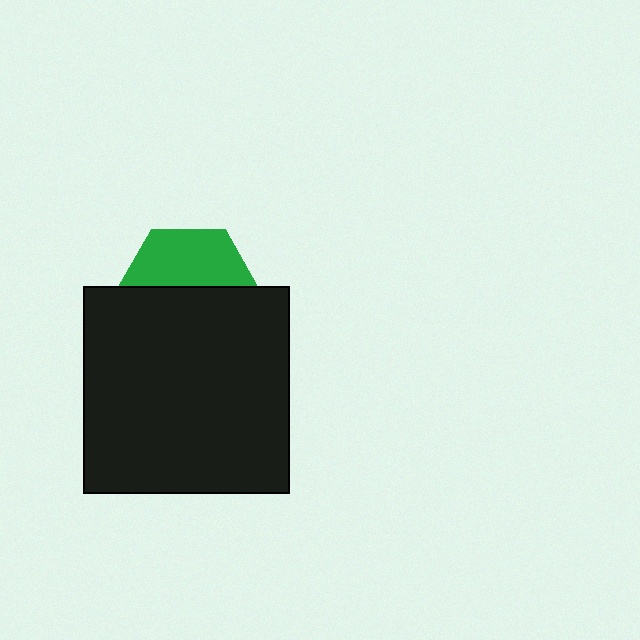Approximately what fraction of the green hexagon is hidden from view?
Roughly 58% of the green hexagon is hidden behind the black square.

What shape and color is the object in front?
The object in front is a black square.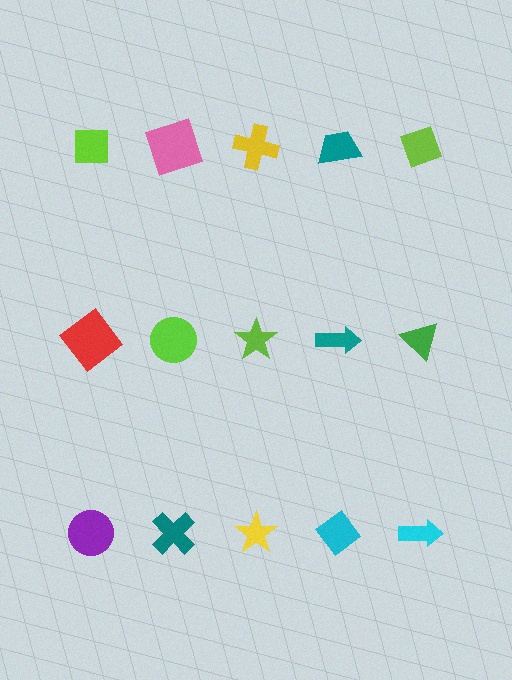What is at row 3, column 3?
A yellow star.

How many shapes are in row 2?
5 shapes.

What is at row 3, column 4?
A cyan diamond.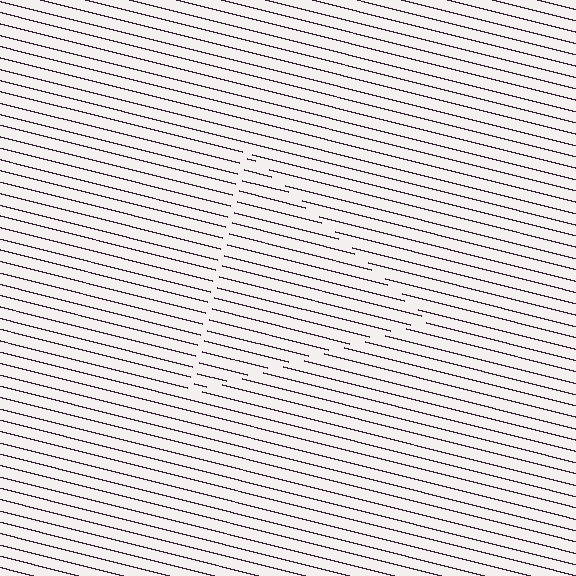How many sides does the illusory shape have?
3 sides — the line-ends trace a triangle.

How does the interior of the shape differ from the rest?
The interior of the shape contains the same grating, shifted by half a period — the contour is defined by the phase discontinuity where line-ends from the inner and outer gratings abut.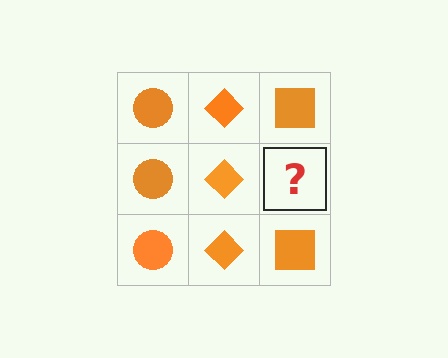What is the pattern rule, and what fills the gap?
The rule is that each column has a consistent shape. The gap should be filled with an orange square.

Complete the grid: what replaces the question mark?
The question mark should be replaced with an orange square.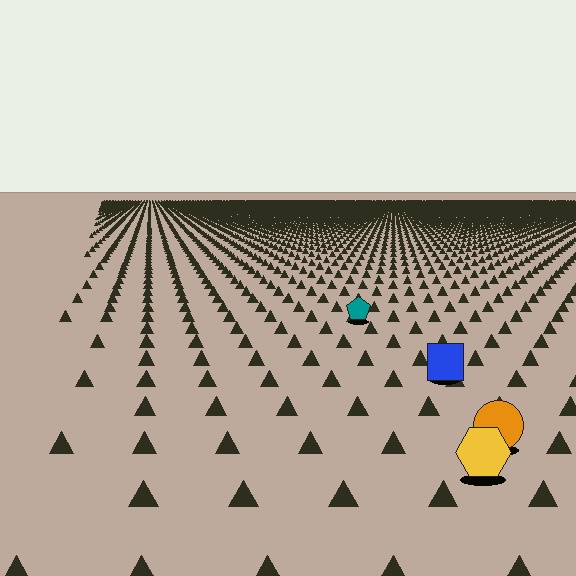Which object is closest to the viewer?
The yellow hexagon is closest. The texture marks near it are larger and more spread out.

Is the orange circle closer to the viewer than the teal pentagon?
Yes. The orange circle is closer — you can tell from the texture gradient: the ground texture is coarser near it.